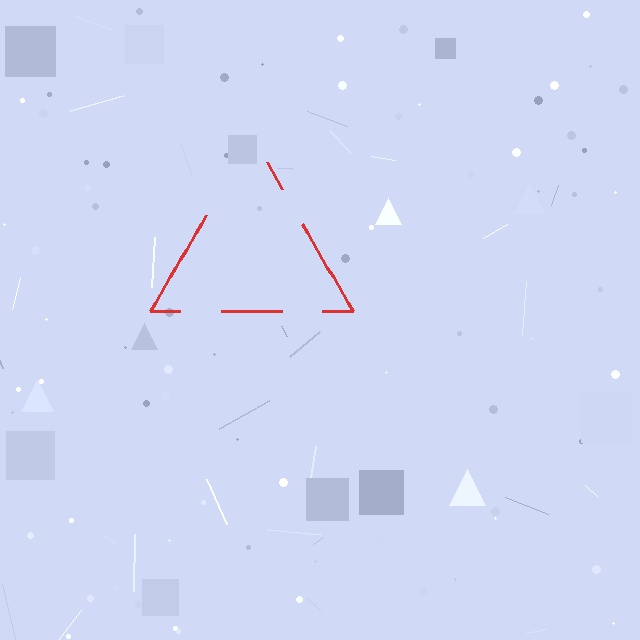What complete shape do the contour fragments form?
The contour fragments form a triangle.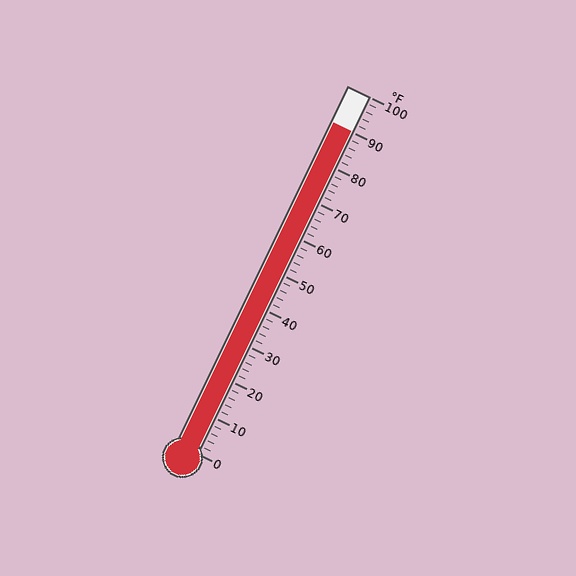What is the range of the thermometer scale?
The thermometer scale ranges from 0°F to 100°F.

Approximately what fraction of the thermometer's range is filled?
The thermometer is filled to approximately 90% of its range.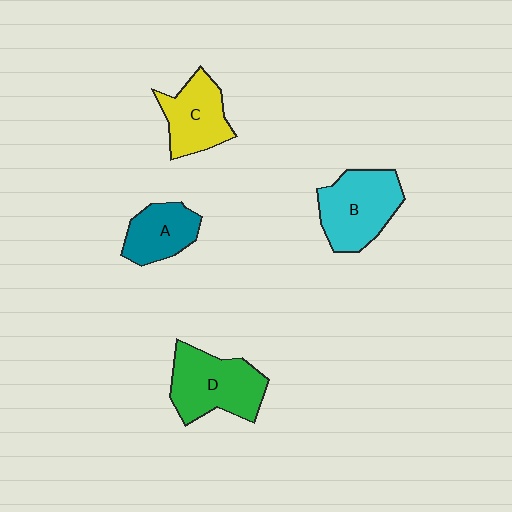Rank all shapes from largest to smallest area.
From largest to smallest: D (green), B (cyan), C (yellow), A (teal).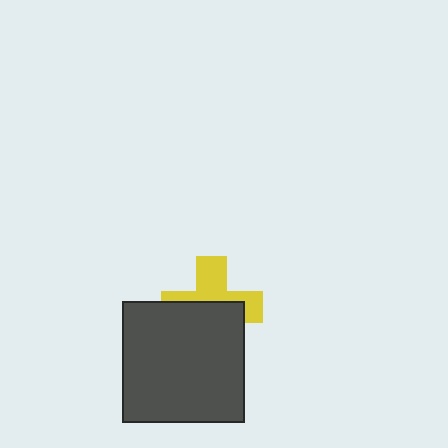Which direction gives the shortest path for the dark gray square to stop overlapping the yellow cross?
Moving down gives the shortest separation.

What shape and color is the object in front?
The object in front is a dark gray square.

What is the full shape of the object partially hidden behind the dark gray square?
The partially hidden object is a yellow cross.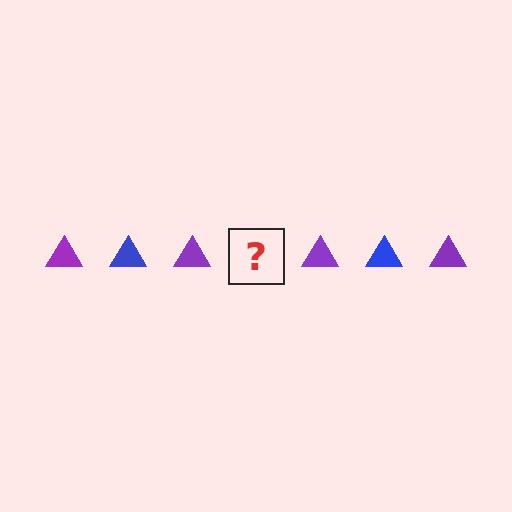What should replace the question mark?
The question mark should be replaced with a blue triangle.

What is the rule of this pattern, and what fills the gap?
The rule is that the pattern cycles through purple, blue triangles. The gap should be filled with a blue triangle.